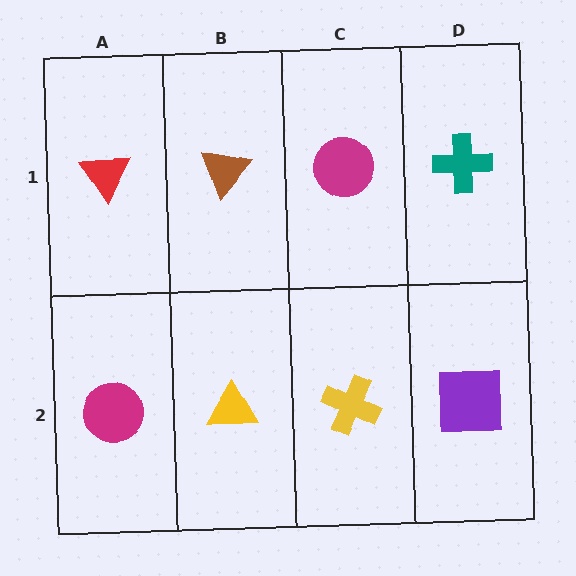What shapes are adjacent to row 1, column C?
A yellow cross (row 2, column C), a brown triangle (row 1, column B), a teal cross (row 1, column D).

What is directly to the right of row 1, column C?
A teal cross.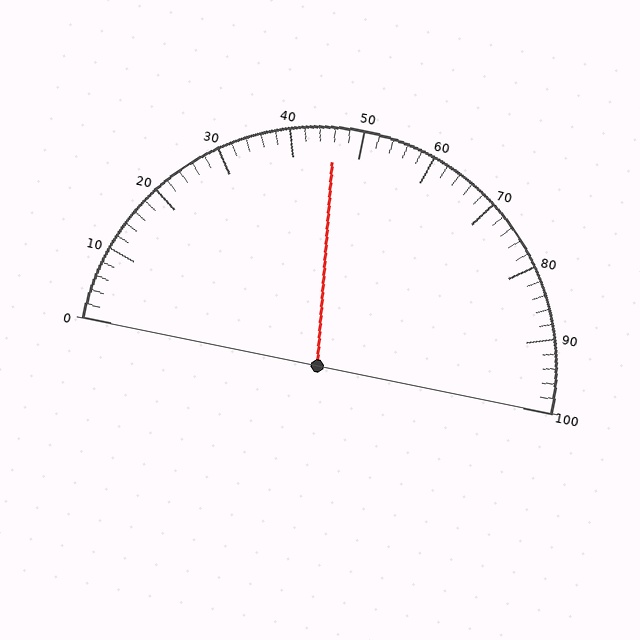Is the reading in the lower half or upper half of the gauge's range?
The reading is in the lower half of the range (0 to 100).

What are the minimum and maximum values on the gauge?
The gauge ranges from 0 to 100.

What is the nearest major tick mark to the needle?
The nearest major tick mark is 50.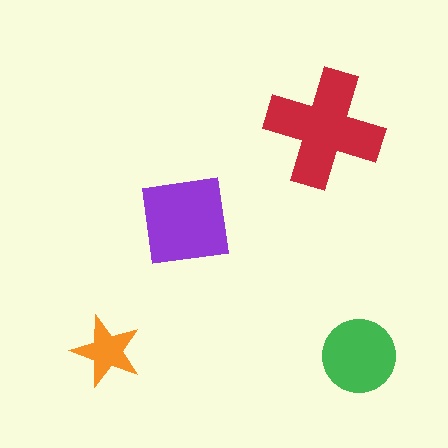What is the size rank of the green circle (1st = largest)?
3rd.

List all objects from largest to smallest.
The red cross, the purple square, the green circle, the orange star.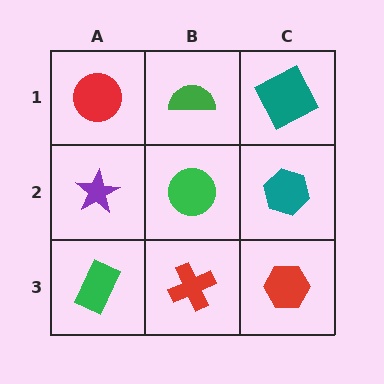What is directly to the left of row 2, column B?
A purple star.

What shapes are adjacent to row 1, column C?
A teal hexagon (row 2, column C), a green semicircle (row 1, column B).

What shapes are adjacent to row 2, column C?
A teal square (row 1, column C), a red hexagon (row 3, column C), a green circle (row 2, column B).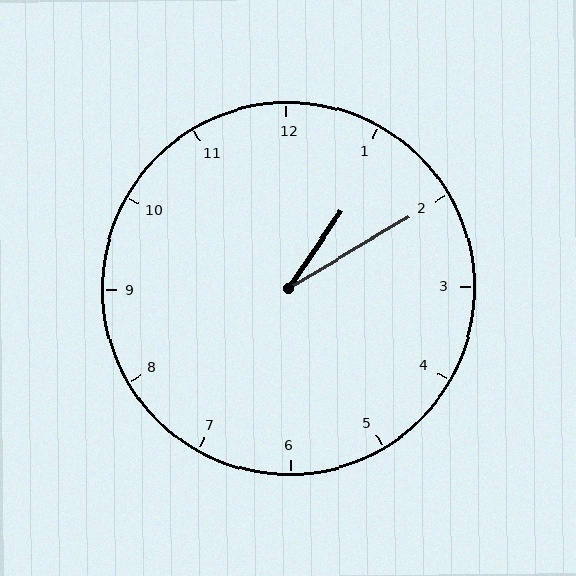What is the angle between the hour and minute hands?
Approximately 25 degrees.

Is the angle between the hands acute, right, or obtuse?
It is acute.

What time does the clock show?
1:10.